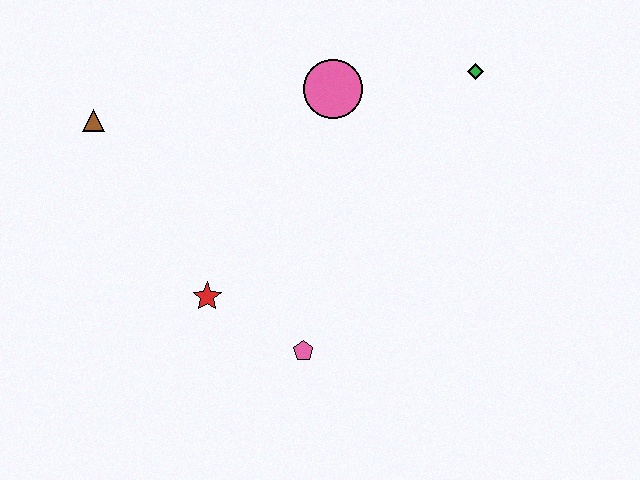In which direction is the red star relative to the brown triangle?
The red star is below the brown triangle.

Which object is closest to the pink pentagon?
The red star is closest to the pink pentagon.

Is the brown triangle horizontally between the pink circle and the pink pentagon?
No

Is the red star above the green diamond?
No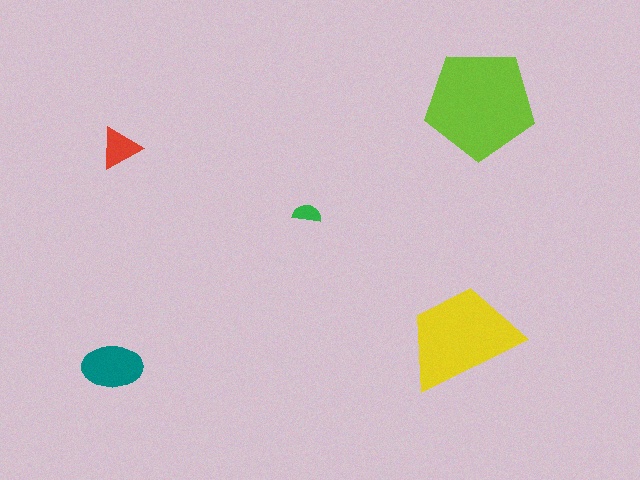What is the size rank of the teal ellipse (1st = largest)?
3rd.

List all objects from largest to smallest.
The lime pentagon, the yellow trapezoid, the teal ellipse, the red triangle, the green semicircle.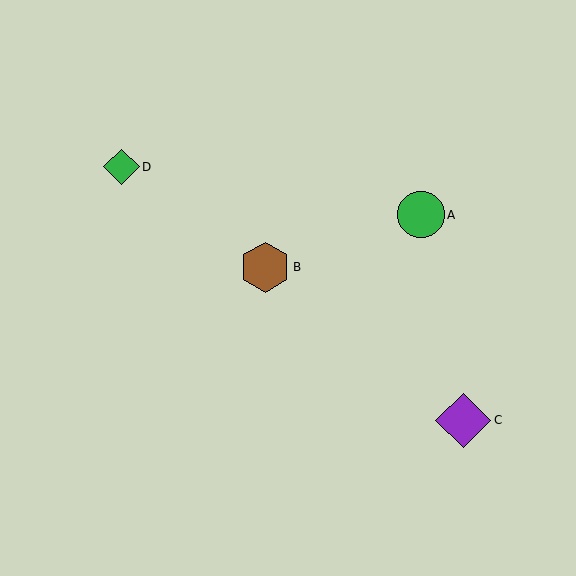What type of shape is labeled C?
Shape C is a purple diamond.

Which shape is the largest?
The purple diamond (labeled C) is the largest.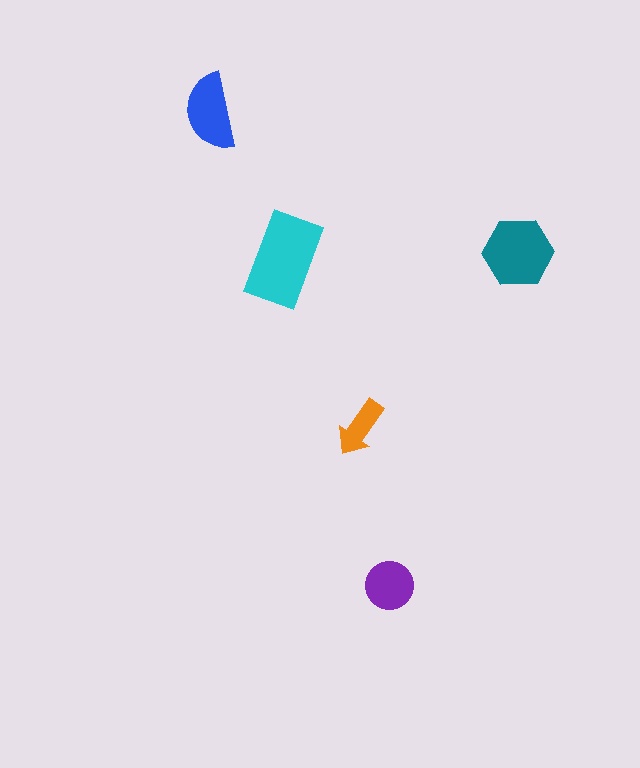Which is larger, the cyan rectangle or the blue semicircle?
The cyan rectangle.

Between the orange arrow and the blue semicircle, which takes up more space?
The blue semicircle.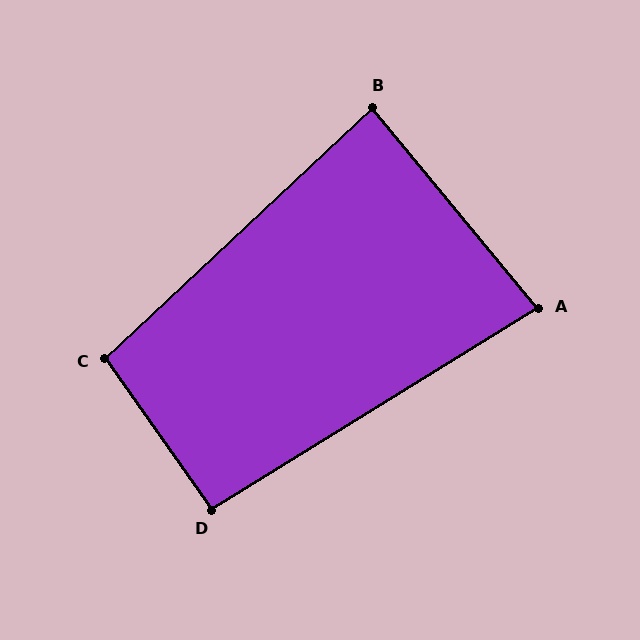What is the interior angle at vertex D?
Approximately 93 degrees (approximately right).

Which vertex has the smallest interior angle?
A, at approximately 82 degrees.